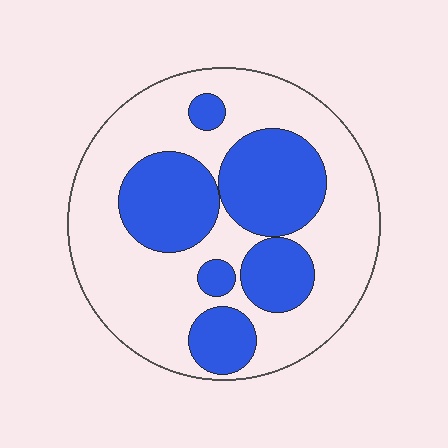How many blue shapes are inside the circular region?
6.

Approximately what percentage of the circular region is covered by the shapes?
Approximately 35%.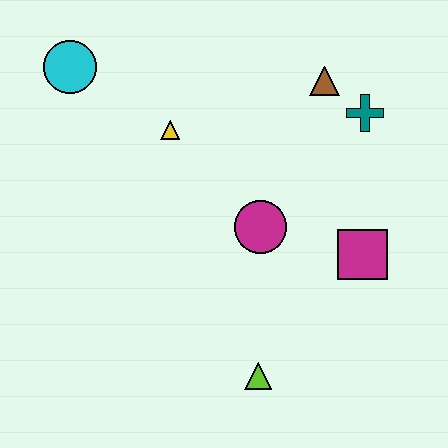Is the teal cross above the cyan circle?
No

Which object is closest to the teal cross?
The brown triangle is closest to the teal cross.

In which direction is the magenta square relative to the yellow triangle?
The magenta square is to the right of the yellow triangle.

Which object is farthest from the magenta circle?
The cyan circle is farthest from the magenta circle.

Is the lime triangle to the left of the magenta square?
Yes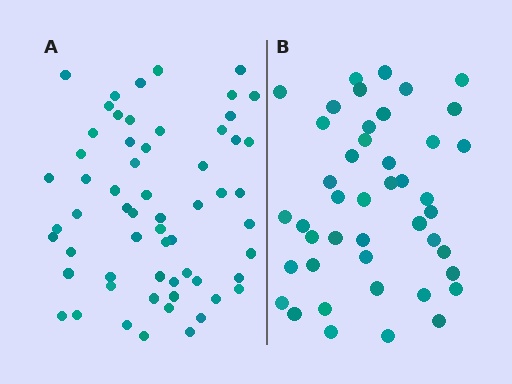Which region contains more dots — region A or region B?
Region A (the left region) has more dots.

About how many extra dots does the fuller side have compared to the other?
Region A has approximately 15 more dots than region B.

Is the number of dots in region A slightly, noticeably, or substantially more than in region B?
Region A has noticeably more, but not dramatically so. The ratio is roughly 1.4 to 1.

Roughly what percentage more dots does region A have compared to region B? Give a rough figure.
About 35% more.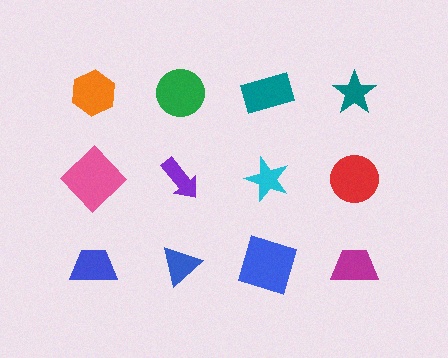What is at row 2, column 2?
A purple arrow.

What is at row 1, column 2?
A green circle.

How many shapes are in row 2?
4 shapes.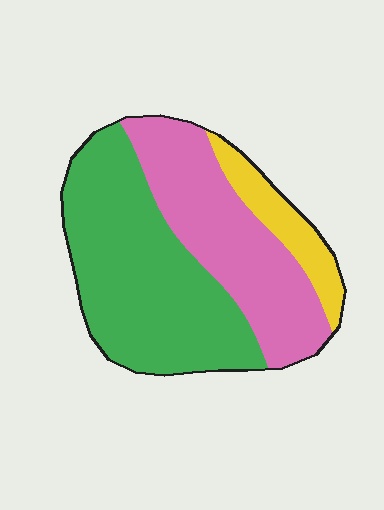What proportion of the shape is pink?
Pink takes up between a third and a half of the shape.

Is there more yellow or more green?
Green.